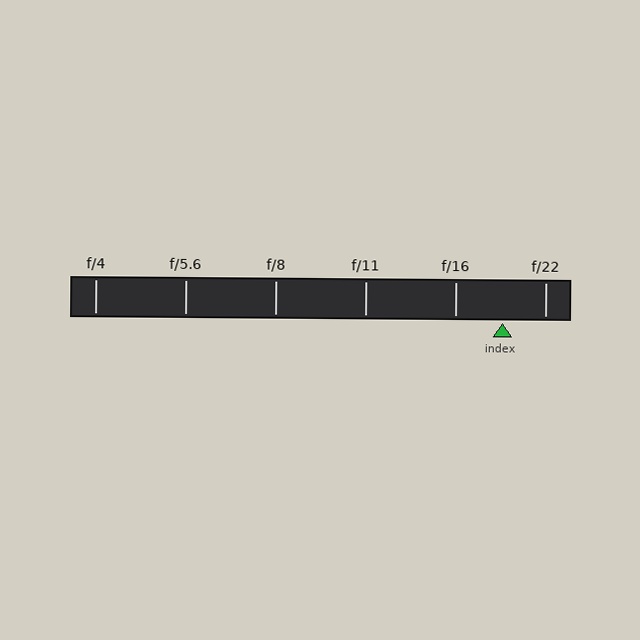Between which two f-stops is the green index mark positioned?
The index mark is between f/16 and f/22.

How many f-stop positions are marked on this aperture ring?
There are 6 f-stop positions marked.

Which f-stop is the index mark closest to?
The index mark is closest to f/22.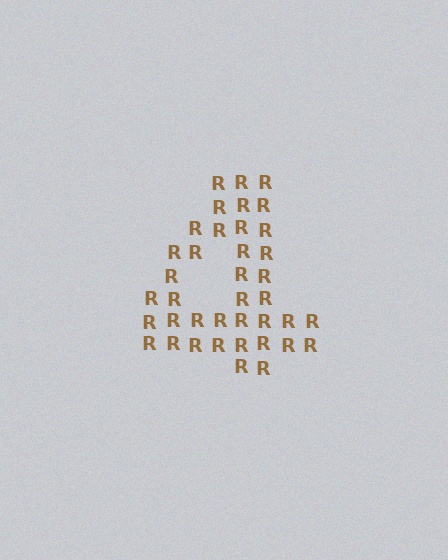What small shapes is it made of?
It is made of small letter R's.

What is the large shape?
The large shape is the digit 4.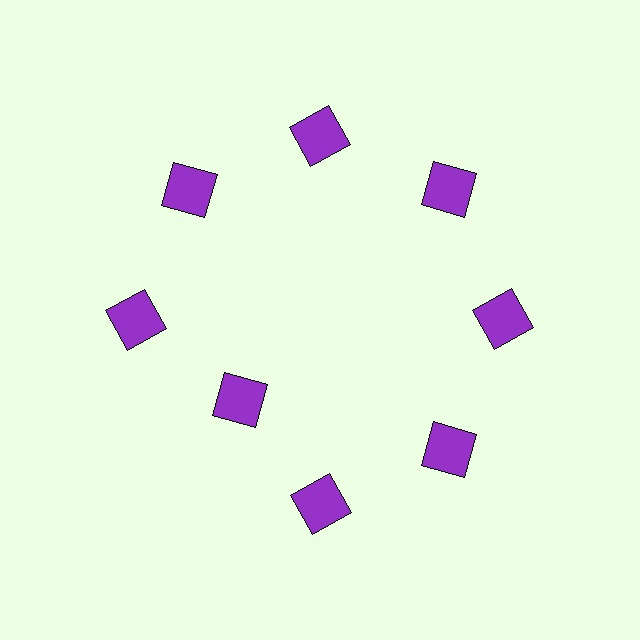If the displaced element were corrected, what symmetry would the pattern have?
It would have 8-fold rotational symmetry — the pattern would map onto itself every 45 degrees.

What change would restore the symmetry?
The symmetry would be restored by moving it outward, back onto the ring so that all 8 squares sit at equal angles and equal distance from the center.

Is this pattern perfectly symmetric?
No. The 8 purple squares are arranged in a ring, but one element near the 8 o'clock position is pulled inward toward the center, breaking the 8-fold rotational symmetry.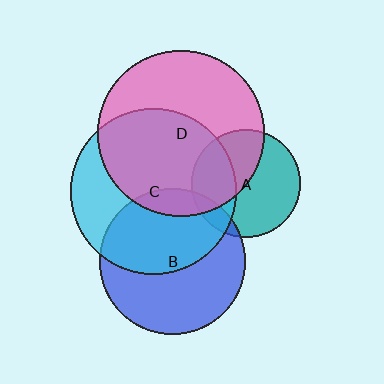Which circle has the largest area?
Circle D (pink).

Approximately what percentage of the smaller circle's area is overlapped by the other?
Approximately 45%.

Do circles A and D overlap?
Yes.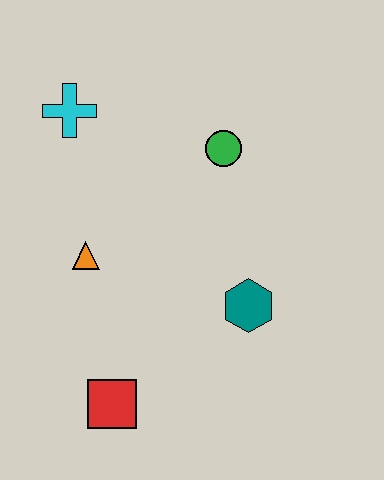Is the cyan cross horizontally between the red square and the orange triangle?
No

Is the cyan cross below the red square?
No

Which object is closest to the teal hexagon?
The green circle is closest to the teal hexagon.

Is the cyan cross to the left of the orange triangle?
Yes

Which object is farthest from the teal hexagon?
The cyan cross is farthest from the teal hexagon.